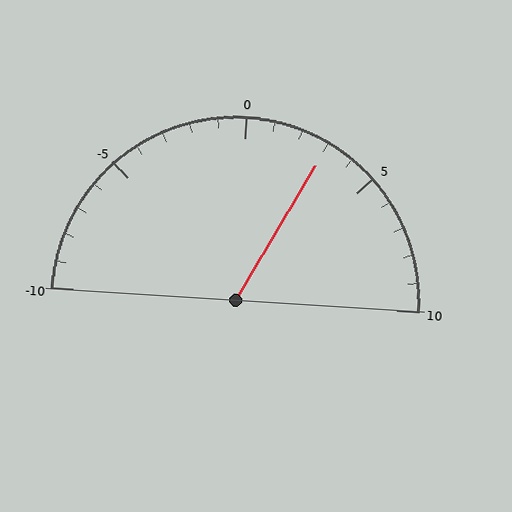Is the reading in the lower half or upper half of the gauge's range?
The reading is in the upper half of the range (-10 to 10).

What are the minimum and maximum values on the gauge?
The gauge ranges from -10 to 10.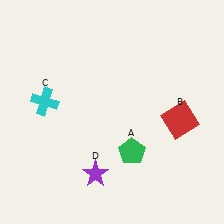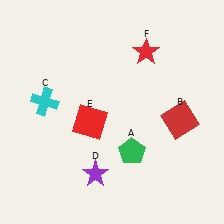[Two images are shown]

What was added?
A red square (E), a red star (F) were added in Image 2.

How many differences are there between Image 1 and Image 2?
There are 2 differences between the two images.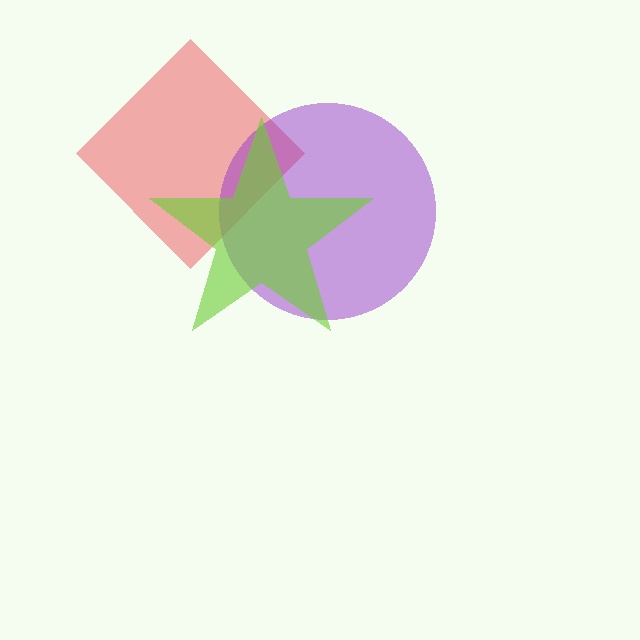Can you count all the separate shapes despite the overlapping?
Yes, there are 3 separate shapes.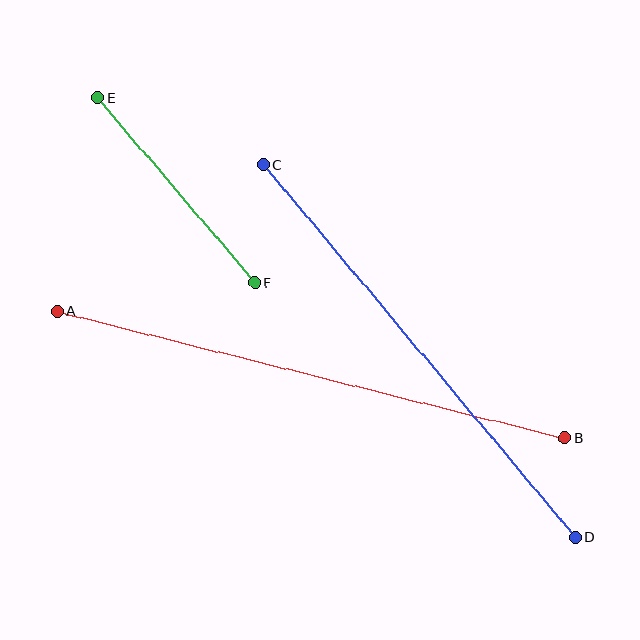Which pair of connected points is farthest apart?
Points A and B are farthest apart.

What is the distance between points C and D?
The distance is approximately 486 pixels.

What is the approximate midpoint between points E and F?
The midpoint is at approximately (176, 190) pixels.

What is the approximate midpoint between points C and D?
The midpoint is at approximately (419, 351) pixels.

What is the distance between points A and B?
The distance is approximately 524 pixels.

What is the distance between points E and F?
The distance is approximately 243 pixels.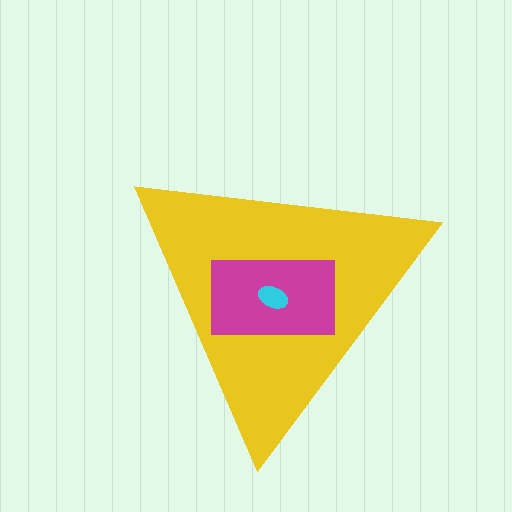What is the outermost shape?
The yellow triangle.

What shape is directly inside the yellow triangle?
The magenta rectangle.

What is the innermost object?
The cyan ellipse.